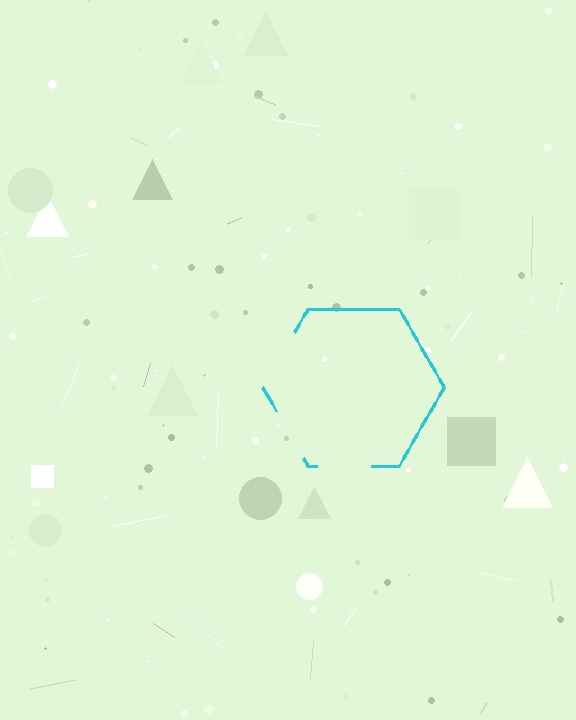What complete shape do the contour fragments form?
The contour fragments form a hexagon.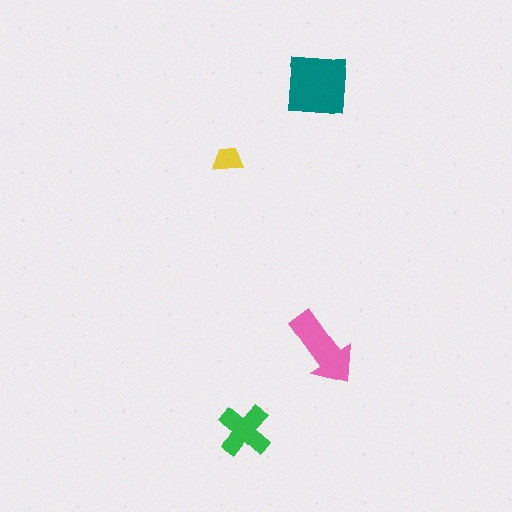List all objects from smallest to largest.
The yellow trapezoid, the green cross, the pink arrow, the teal square.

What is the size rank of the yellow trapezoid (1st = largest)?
4th.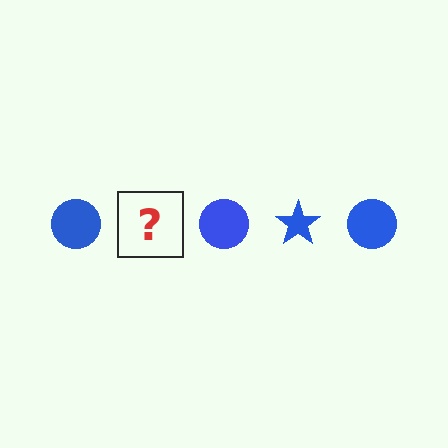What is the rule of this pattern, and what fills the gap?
The rule is that the pattern cycles through circle, star shapes in blue. The gap should be filled with a blue star.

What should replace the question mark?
The question mark should be replaced with a blue star.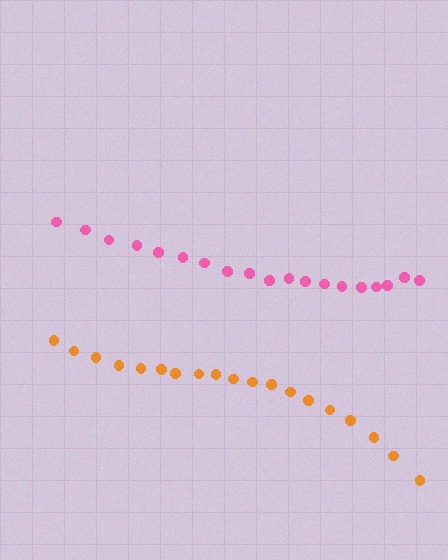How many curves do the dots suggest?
There are 2 distinct paths.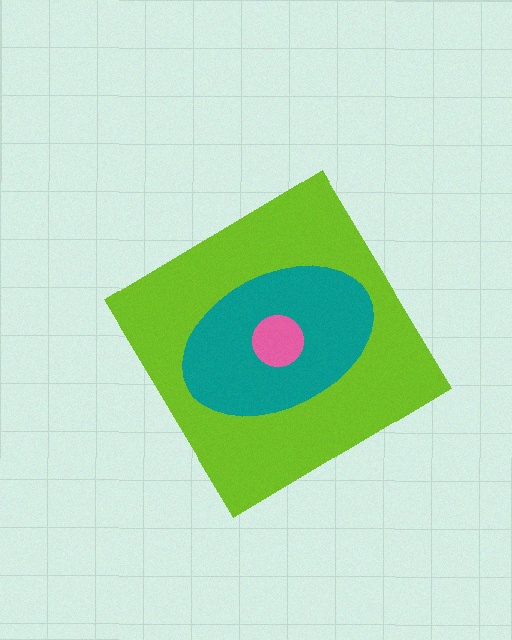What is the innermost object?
The pink circle.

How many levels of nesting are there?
3.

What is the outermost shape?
The lime diamond.